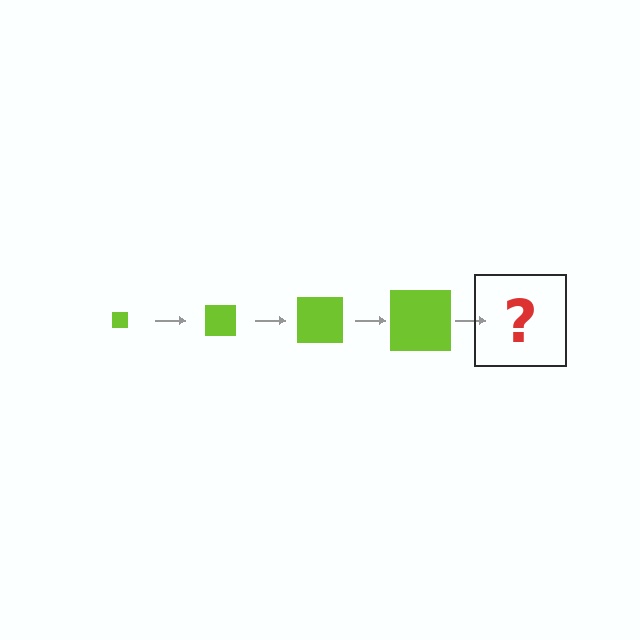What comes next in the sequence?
The next element should be a lime square, larger than the previous one.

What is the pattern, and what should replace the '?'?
The pattern is that the square gets progressively larger each step. The '?' should be a lime square, larger than the previous one.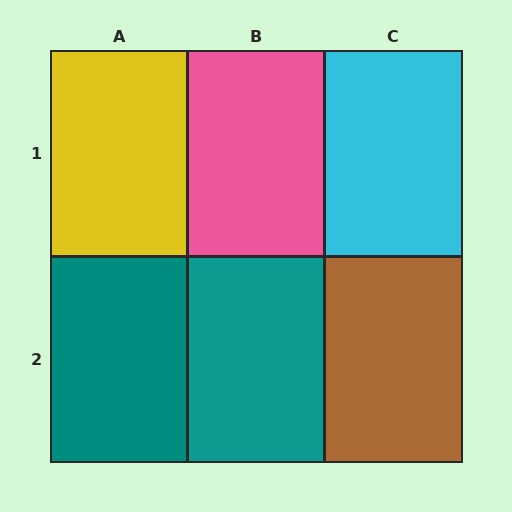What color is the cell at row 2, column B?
Teal.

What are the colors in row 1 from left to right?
Yellow, pink, cyan.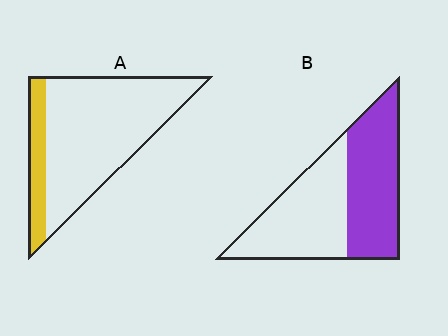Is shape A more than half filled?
No.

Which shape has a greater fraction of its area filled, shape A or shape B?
Shape B.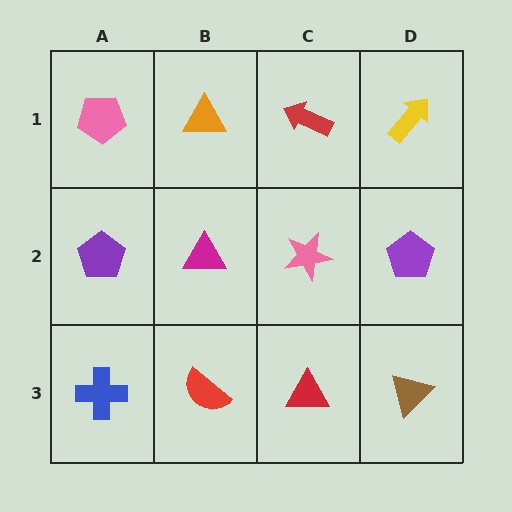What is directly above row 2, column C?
A red arrow.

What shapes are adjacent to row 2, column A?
A pink pentagon (row 1, column A), a blue cross (row 3, column A), a magenta triangle (row 2, column B).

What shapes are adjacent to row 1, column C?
A pink star (row 2, column C), an orange triangle (row 1, column B), a yellow arrow (row 1, column D).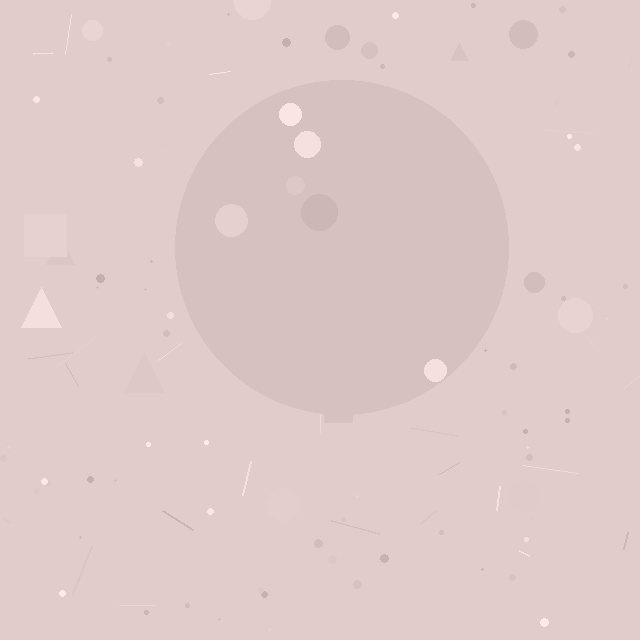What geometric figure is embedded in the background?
A circle is embedded in the background.